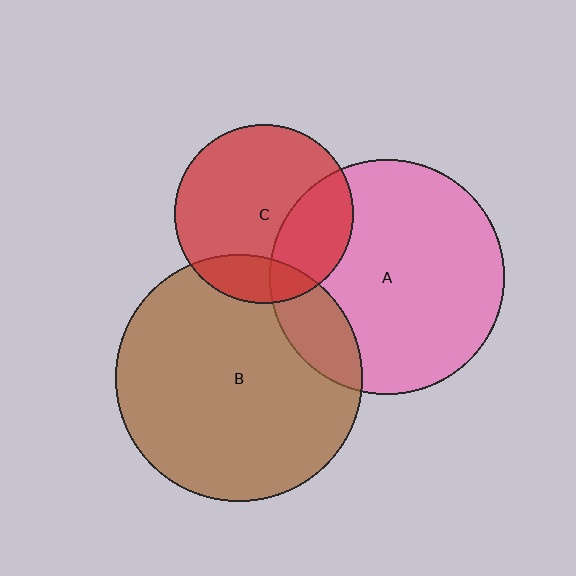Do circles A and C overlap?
Yes.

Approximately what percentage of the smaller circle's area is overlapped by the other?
Approximately 30%.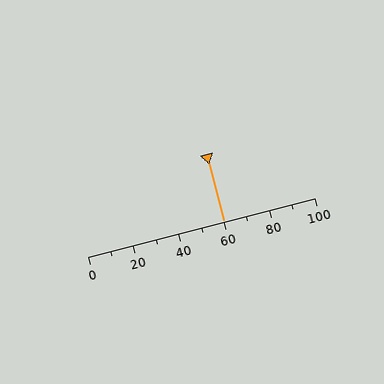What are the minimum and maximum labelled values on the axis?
The axis runs from 0 to 100.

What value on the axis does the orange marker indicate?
The marker indicates approximately 60.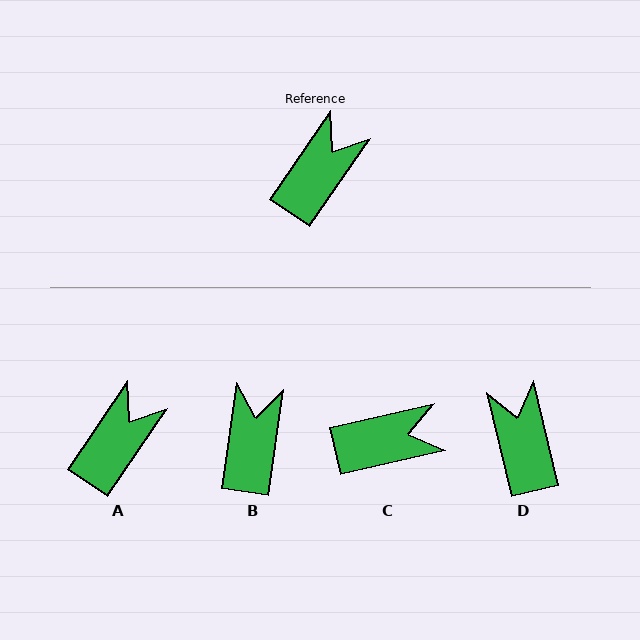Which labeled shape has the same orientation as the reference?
A.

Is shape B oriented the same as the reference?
No, it is off by about 26 degrees.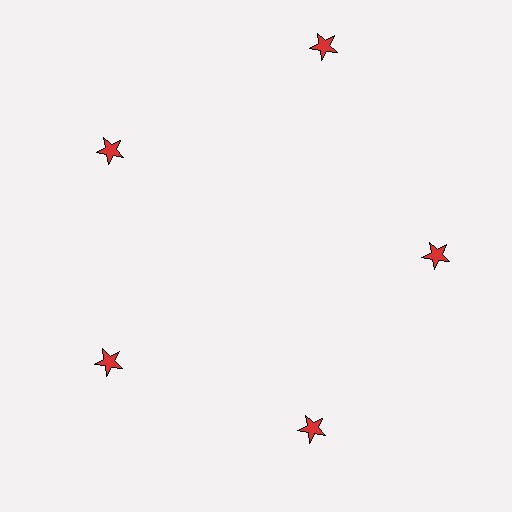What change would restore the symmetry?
The symmetry would be restored by moving it inward, back onto the ring so that all 5 stars sit at equal angles and equal distance from the center.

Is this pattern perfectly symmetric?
No. The 5 red stars are arranged in a ring, but one element near the 1 o'clock position is pushed outward from the center, breaking the 5-fold rotational symmetry.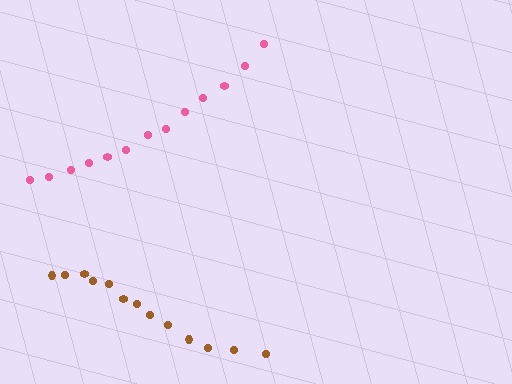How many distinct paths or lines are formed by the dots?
There are 2 distinct paths.